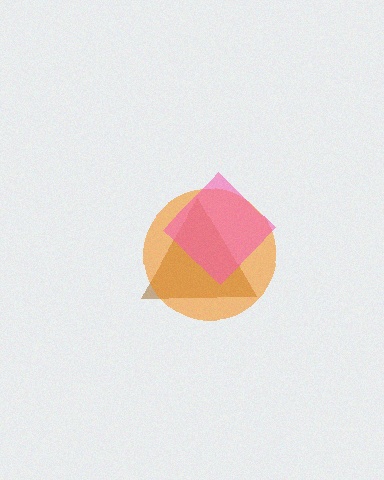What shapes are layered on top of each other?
The layered shapes are: a brown triangle, an orange circle, a pink diamond.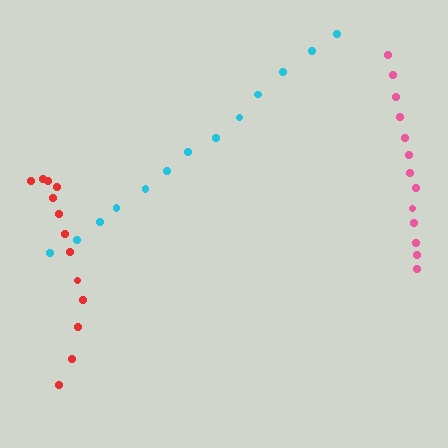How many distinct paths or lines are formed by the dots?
There are 3 distinct paths.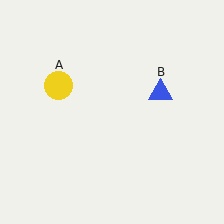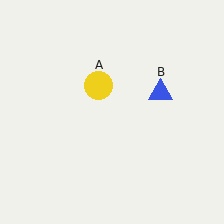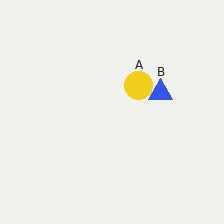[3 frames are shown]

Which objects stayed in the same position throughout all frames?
Blue triangle (object B) remained stationary.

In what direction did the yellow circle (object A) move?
The yellow circle (object A) moved right.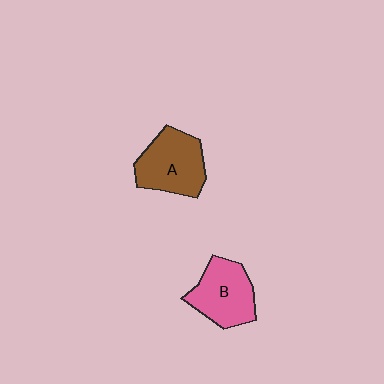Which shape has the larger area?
Shape A (brown).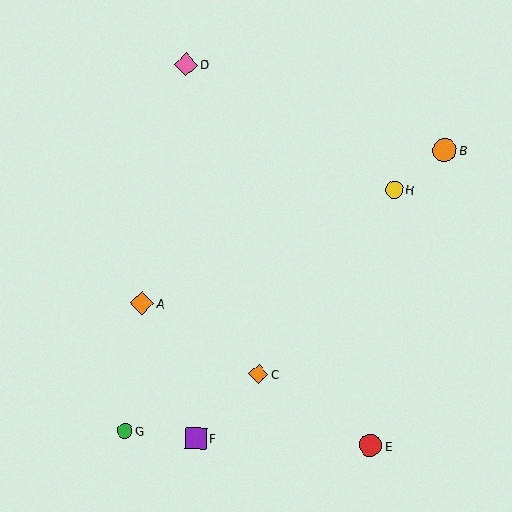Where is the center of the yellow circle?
The center of the yellow circle is at (394, 190).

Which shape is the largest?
The orange circle (labeled B) is the largest.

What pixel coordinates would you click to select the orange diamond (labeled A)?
Click at (142, 303) to select the orange diamond A.